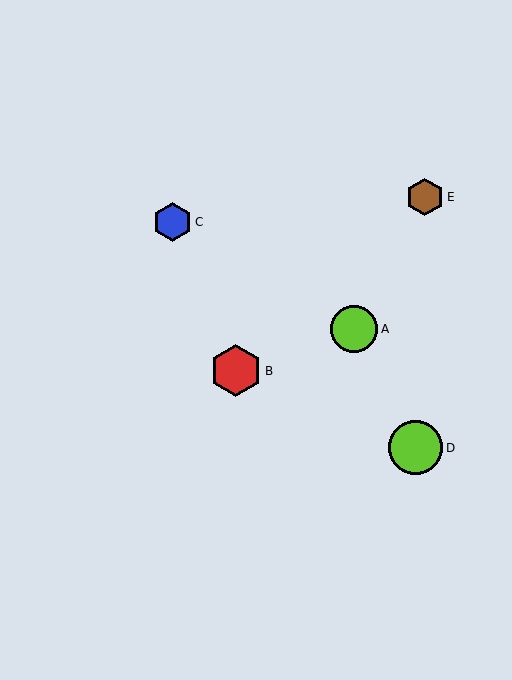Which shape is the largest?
The lime circle (labeled D) is the largest.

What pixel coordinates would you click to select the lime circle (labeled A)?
Click at (354, 329) to select the lime circle A.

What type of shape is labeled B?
Shape B is a red hexagon.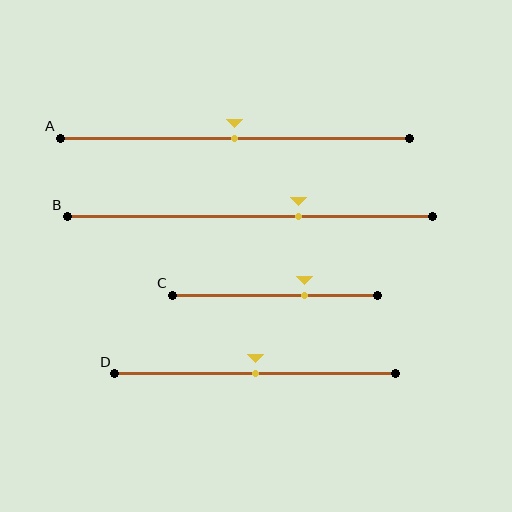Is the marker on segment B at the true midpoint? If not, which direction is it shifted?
No, the marker on segment B is shifted to the right by about 13% of the segment length.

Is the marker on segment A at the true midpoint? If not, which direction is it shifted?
Yes, the marker on segment A is at the true midpoint.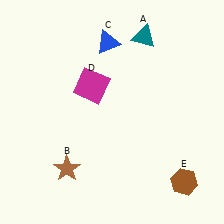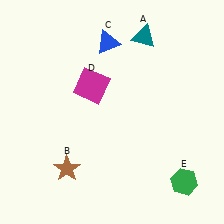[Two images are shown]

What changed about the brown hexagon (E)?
In Image 1, E is brown. In Image 2, it changed to green.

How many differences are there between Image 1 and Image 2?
There is 1 difference between the two images.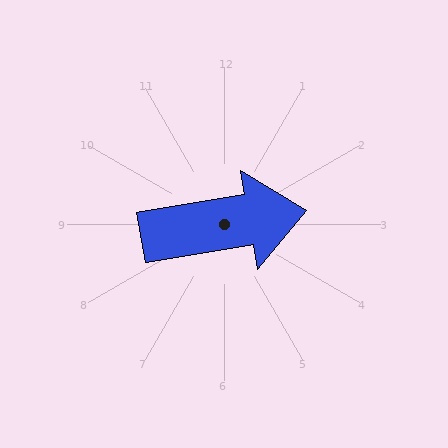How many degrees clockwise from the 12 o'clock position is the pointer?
Approximately 81 degrees.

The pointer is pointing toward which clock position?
Roughly 3 o'clock.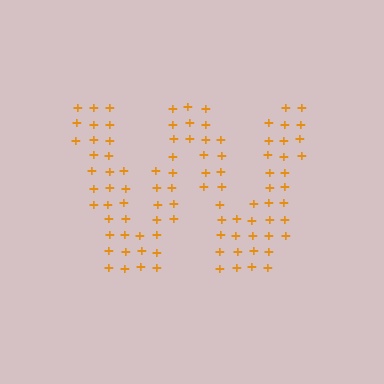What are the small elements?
The small elements are plus signs.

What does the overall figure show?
The overall figure shows the letter W.